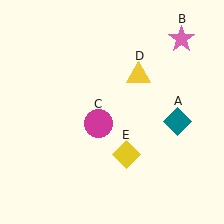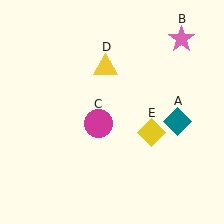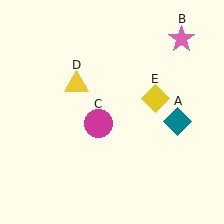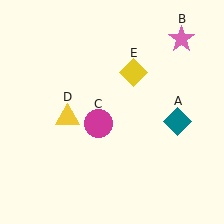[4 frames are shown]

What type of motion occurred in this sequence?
The yellow triangle (object D), yellow diamond (object E) rotated counterclockwise around the center of the scene.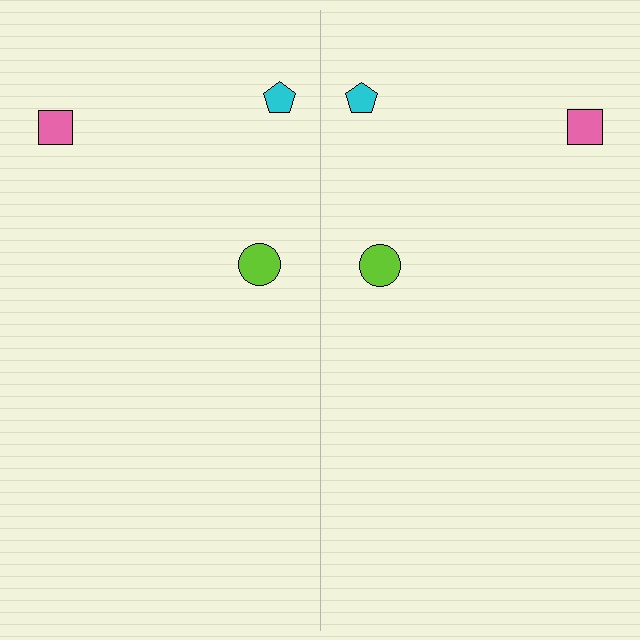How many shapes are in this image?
There are 6 shapes in this image.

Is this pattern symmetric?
Yes, this pattern has bilateral (reflection) symmetry.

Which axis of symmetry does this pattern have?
The pattern has a vertical axis of symmetry running through the center of the image.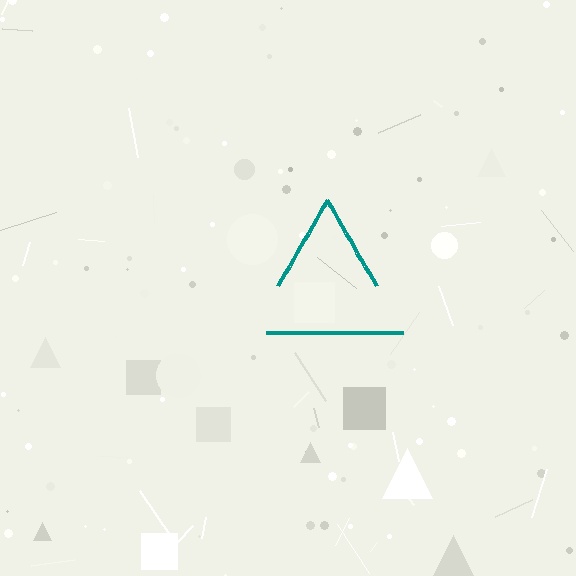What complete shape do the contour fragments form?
The contour fragments form a triangle.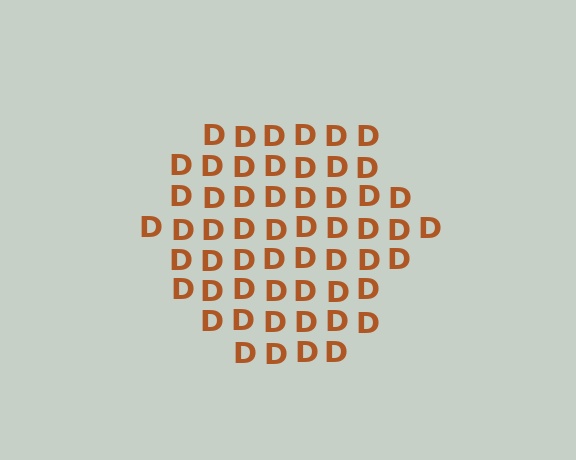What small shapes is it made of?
It is made of small letter D's.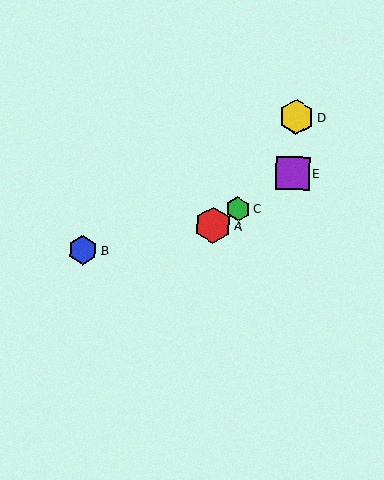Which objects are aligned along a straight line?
Objects A, C, E are aligned along a straight line.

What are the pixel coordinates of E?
Object E is at (292, 173).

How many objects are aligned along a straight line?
3 objects (A, C, E) are aligned along a straight line.